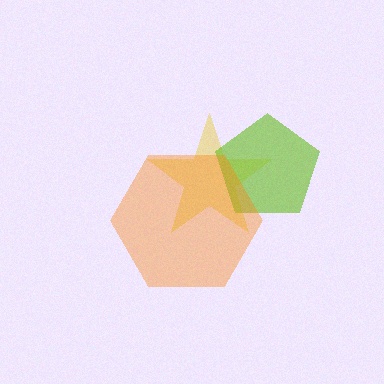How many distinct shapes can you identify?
There are 3 distinct shapes: a yellow star, a lime pentagon, an orange hexagon.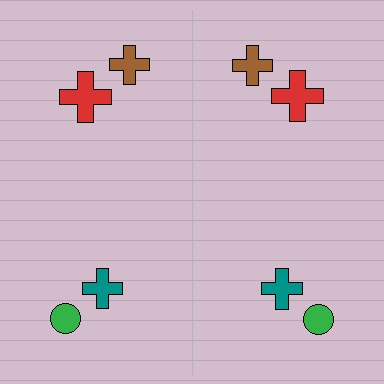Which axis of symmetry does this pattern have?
The pattern has a vertical axis of symmetry running through the center of the image.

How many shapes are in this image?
There are 8 shapes in this image.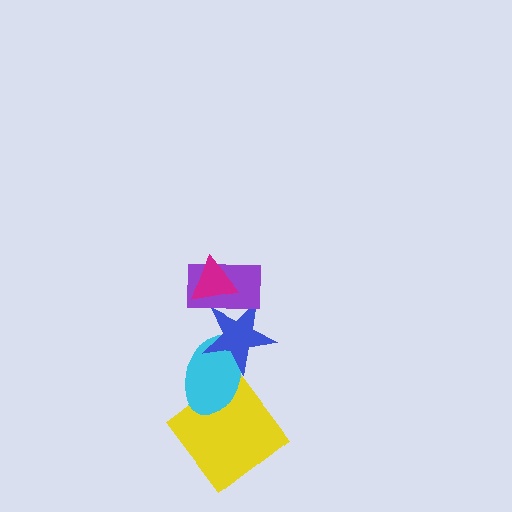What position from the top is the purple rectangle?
The purple rectangle is 2nd from the top.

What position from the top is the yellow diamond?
The yellow diamond is 5th from the top.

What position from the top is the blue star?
The blue star is 3rd from the top.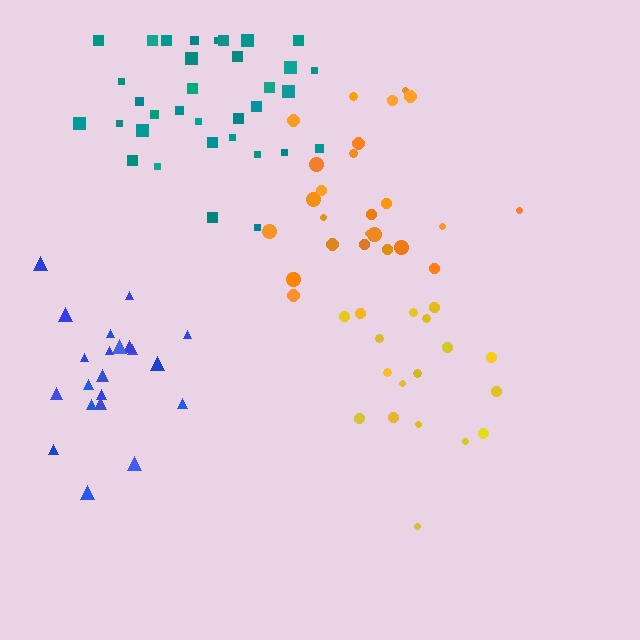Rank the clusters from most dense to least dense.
yellow, blue, teal, orange.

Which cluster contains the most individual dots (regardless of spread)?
Teal (34).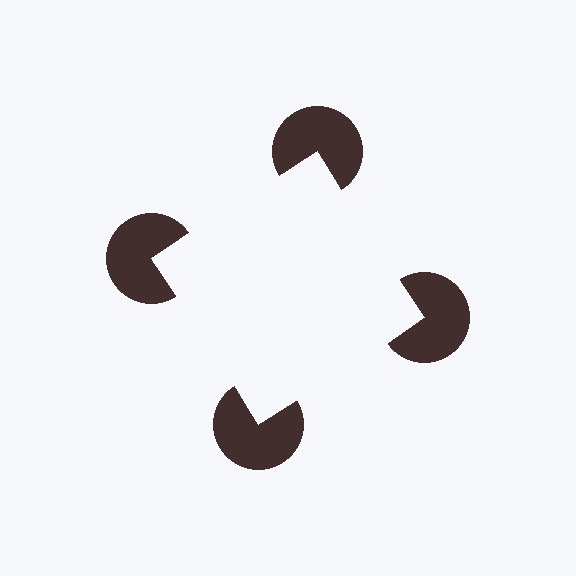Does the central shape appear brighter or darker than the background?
It typically appears slightly brighter than the background, even though no actual brightness change is drawn.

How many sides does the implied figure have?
4 sides.